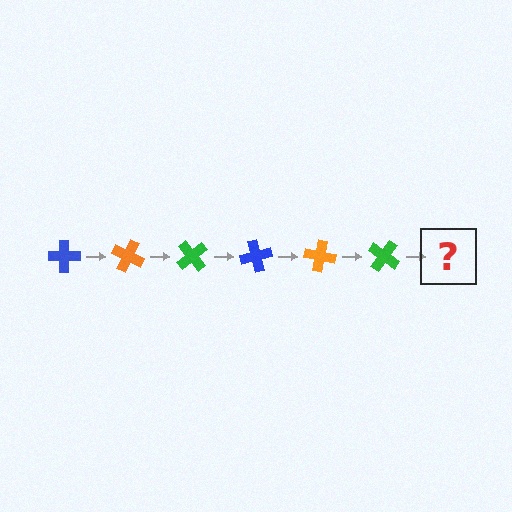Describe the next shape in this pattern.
It should be a blue cross, rotated 150 degrees from the start.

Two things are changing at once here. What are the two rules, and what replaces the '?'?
The two rules are that it rotates 25 degrees each step and the color cycles through blue, orange, and green. The '?' should be a blue cross, rotated 150 degrees from the start.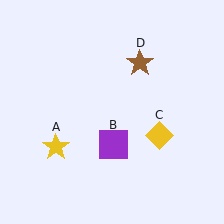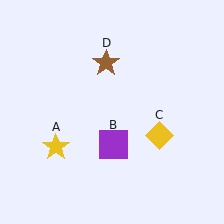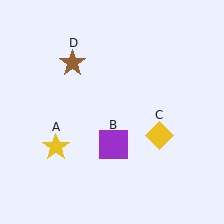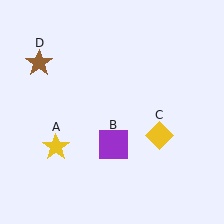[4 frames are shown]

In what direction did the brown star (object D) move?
The brown star (object D) moved left.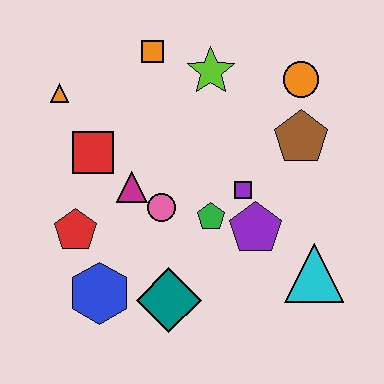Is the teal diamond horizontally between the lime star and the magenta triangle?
Yes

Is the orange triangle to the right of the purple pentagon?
No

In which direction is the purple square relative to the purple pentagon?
The purple square is above the purple pentagon.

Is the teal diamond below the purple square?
Yes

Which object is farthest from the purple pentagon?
The orange triangle is farthest from the purple pentagon.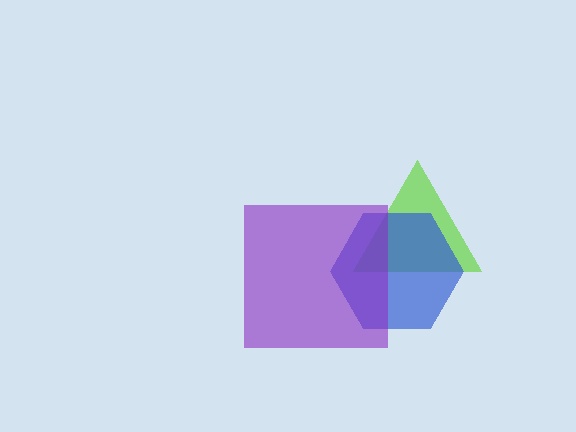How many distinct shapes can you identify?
There are 3 distinct shapes: a lime triangle, a blue hexagon, a purple square.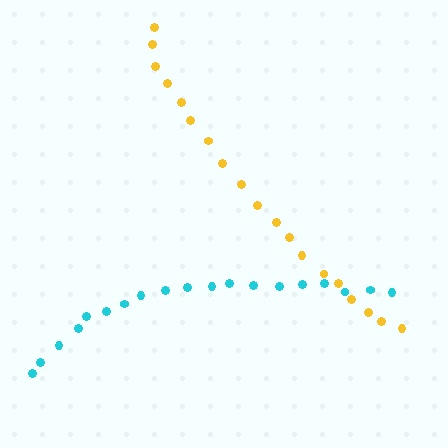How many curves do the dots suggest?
There are 2 distinct paths.